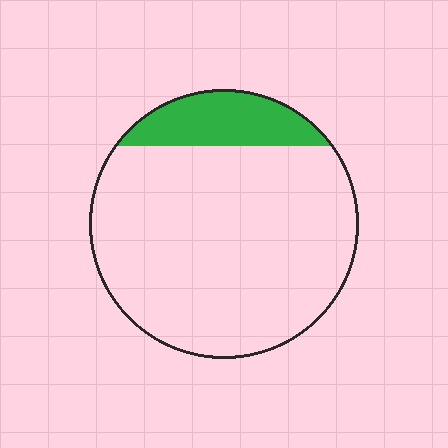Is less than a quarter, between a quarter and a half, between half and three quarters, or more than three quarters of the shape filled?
Less than a quarter.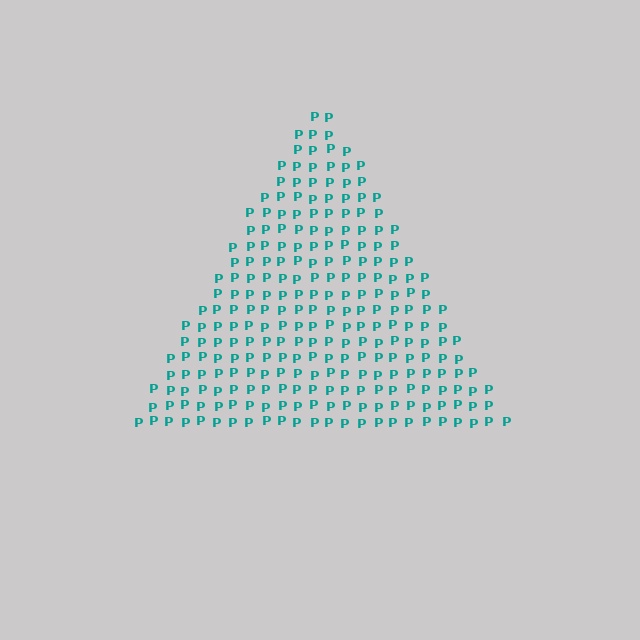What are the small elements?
The small elements are letter P's.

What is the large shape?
The large shape is a triangle.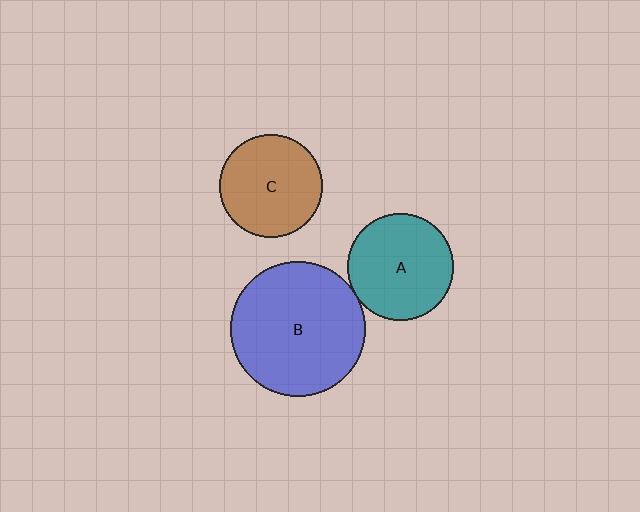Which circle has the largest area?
Circle B (blue).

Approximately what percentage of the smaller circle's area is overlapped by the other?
Approximately 5%.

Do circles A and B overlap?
Yes.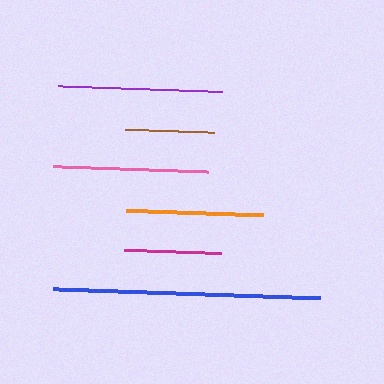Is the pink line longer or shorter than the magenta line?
The pink line is longer than the magenta line.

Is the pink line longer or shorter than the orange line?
The pink line is longer than the orange line.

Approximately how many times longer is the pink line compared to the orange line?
The pink line is approximately 1.1 times the length of the orange line.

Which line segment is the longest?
The blue line is the longest at approximately 268 pixels.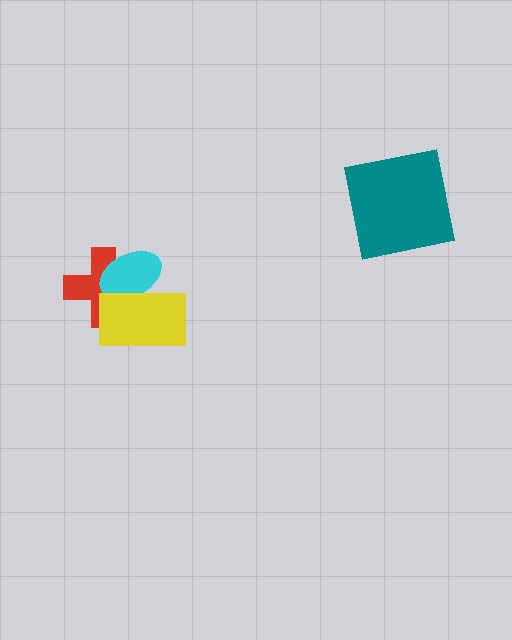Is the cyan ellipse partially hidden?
Yes, it is partially covered by another shape.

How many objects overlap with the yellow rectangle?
2 objects overlap with the yellow rectangle.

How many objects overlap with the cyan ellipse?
2 objects overlap with the cyan ellipse.